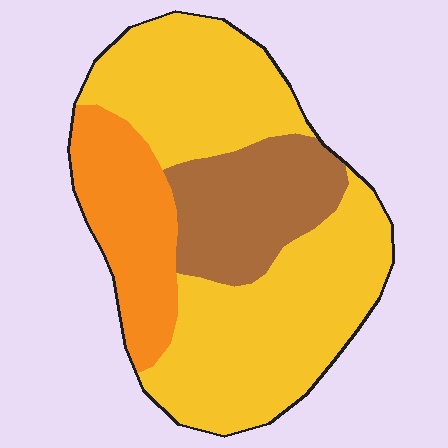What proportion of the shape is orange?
Orange covers 20% of the shape.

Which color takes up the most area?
Yellow, at roughly 60%.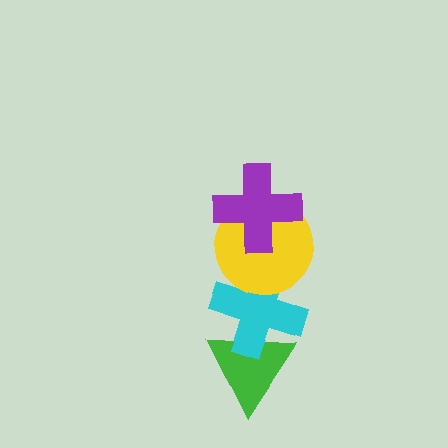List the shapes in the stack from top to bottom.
From top to bottom: the purple cross, the yellow circle, the cyan cross, the green triangle.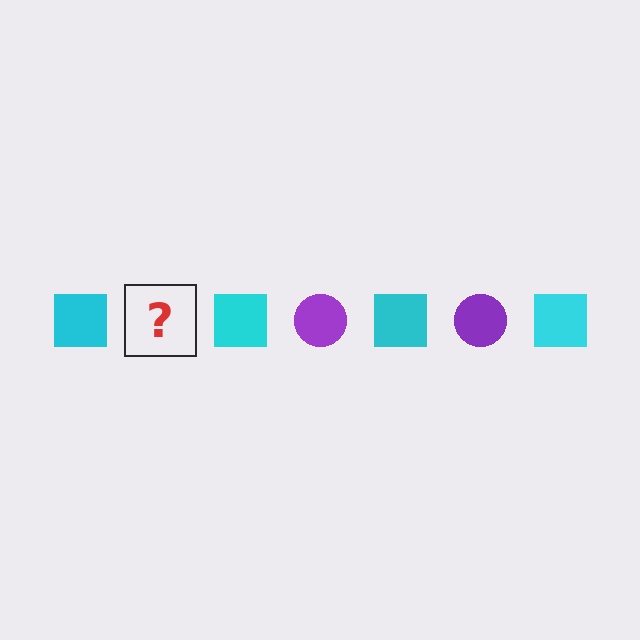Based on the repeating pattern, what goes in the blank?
The blank should be a purple circle.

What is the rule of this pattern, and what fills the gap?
The rule is that the pattern alternates between cyan square and purple circle. The gap should be filled with a purple circle.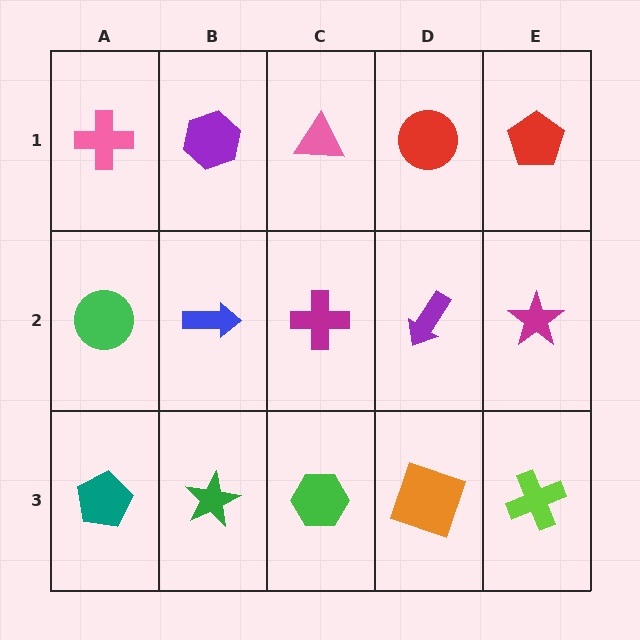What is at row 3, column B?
A green star.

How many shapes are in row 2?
5 shapes.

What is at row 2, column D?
A purple arrow.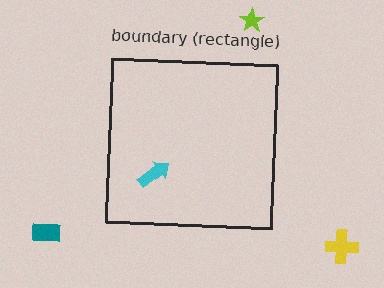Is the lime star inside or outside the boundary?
Outside.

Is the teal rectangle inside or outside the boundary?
Outside.